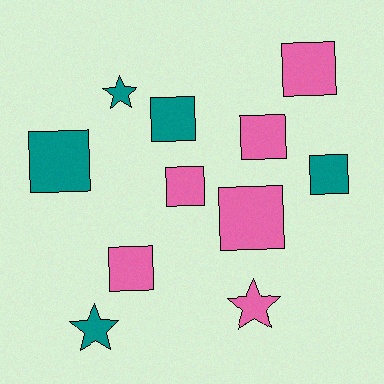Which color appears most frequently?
Pink, with 6 objects.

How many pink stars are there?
There is 1 pink star.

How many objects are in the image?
There are 11 objects.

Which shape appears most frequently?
Square, with 8 objects.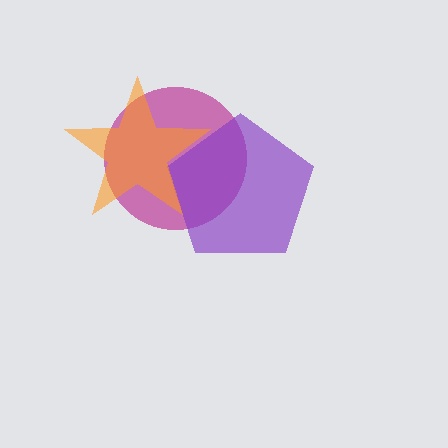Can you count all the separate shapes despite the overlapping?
Yes, there are 3 separate shapes.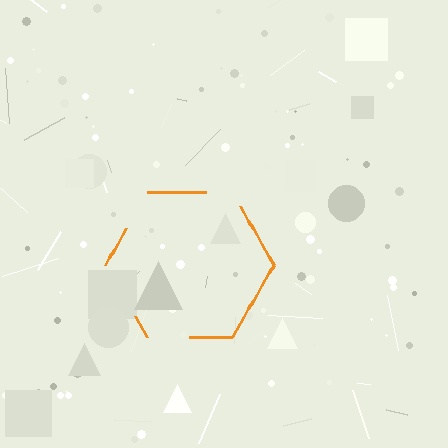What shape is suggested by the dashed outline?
The dashed outline suggests a hexagon.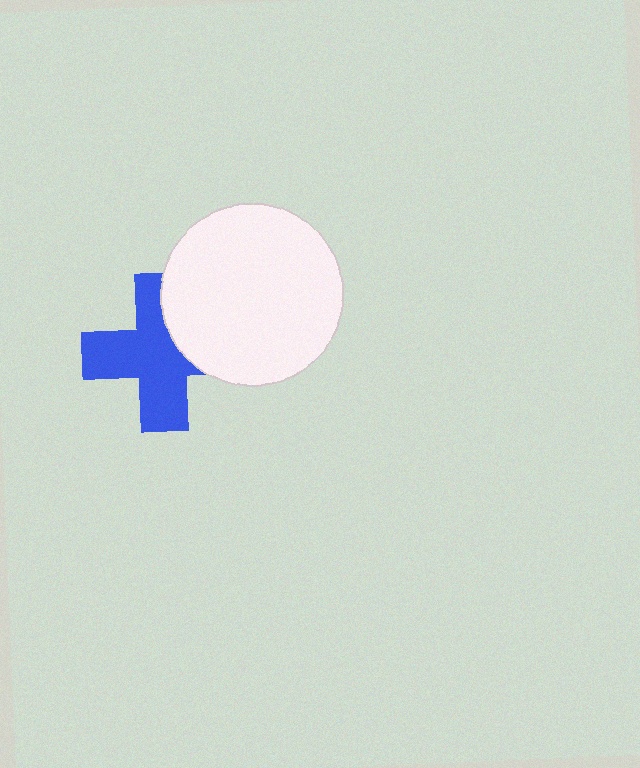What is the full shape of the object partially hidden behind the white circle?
The partially hidden object is a blue cross.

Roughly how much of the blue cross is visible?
Most of it is visible (roughly 69%).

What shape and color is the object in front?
The object in front is a white circle.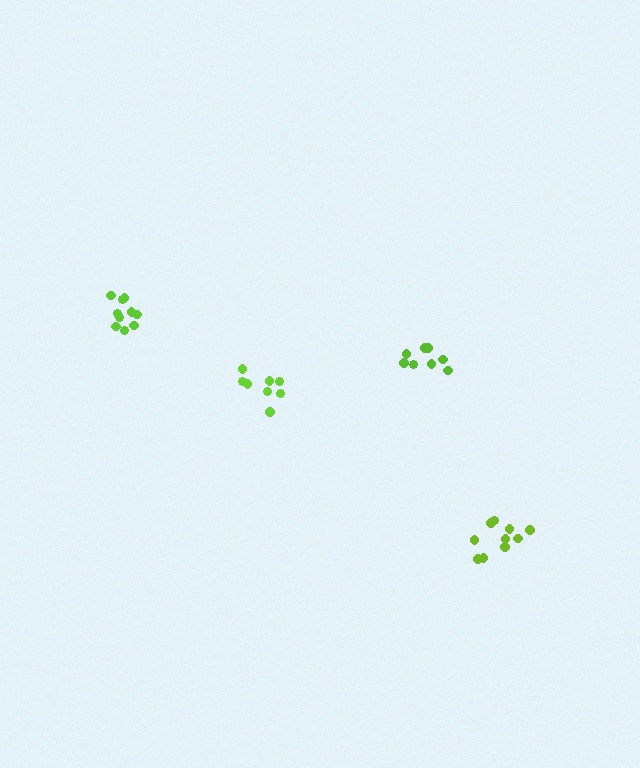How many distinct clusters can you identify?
There are 4 distinct clusters.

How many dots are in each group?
Group 1: 8 dots, Group 2: 10 dots, Group 3: 10 dots, Group 4: 8 dots (36 total).